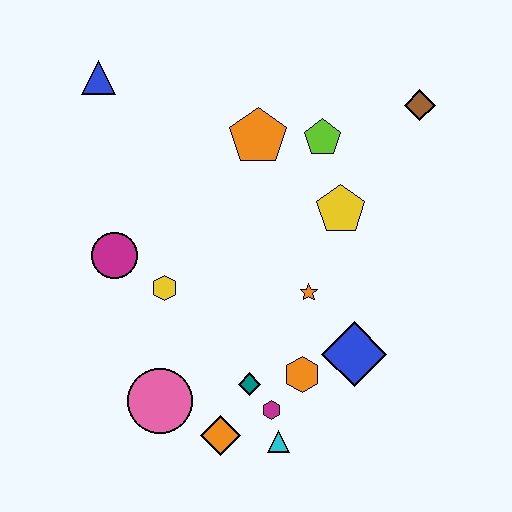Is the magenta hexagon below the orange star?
Yes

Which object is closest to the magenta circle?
The yellow hexagon is closest to the magenta circle.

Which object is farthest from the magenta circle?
The brown diamond is farthest from the magenta circle.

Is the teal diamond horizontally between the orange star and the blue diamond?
No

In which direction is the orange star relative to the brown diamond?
The orange star is below the brown diamond.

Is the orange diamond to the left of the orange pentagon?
Yes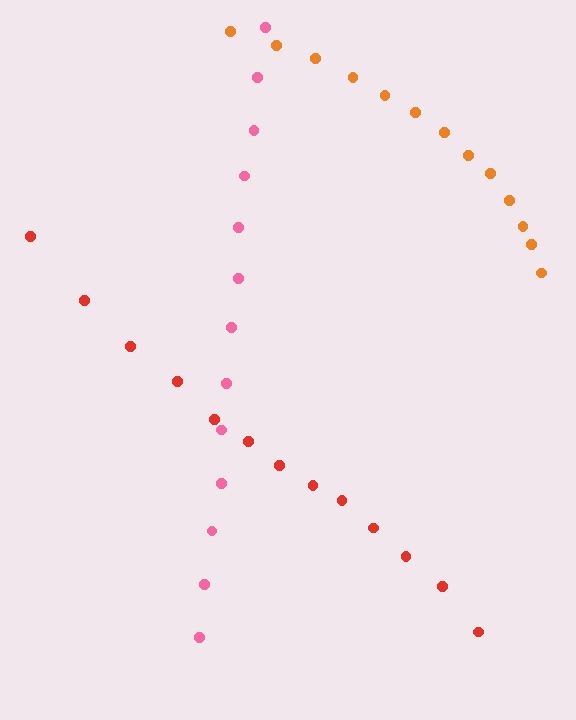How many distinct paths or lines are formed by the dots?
There are 3 distinct paths.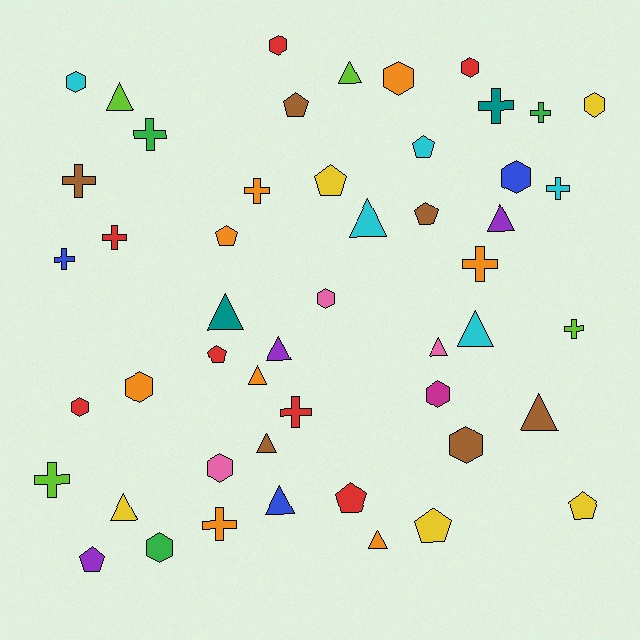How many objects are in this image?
There are 50 objects.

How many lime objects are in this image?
There are 4 lime objects.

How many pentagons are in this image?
There are 10 pentagons.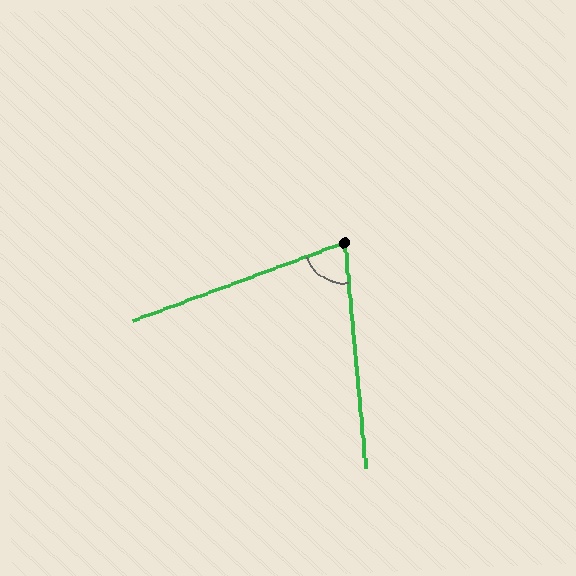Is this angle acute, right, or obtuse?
It is acute.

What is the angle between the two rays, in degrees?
Approximately 75 degrees.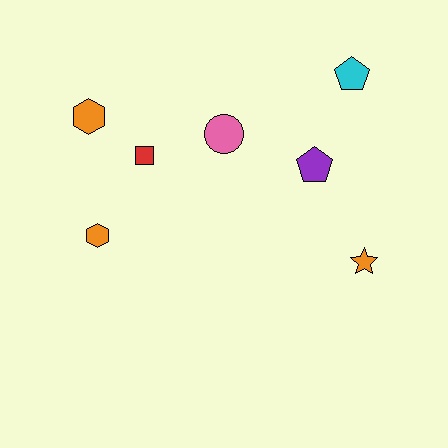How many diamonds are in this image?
There are no diamonds.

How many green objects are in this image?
There are no green objects.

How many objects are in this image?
There are 7 objects.